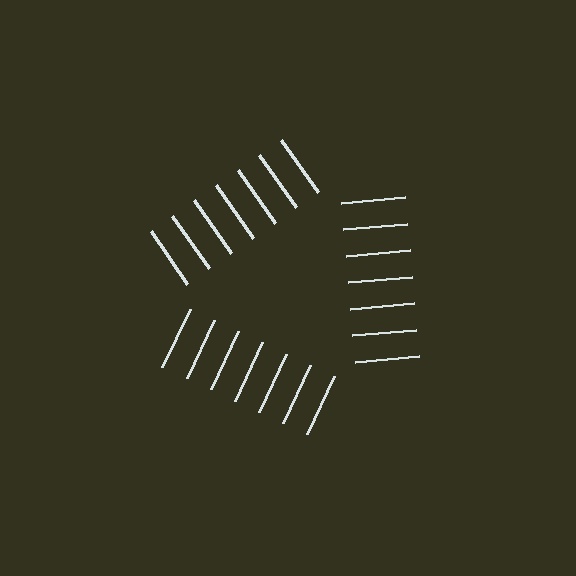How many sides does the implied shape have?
3 sides — the line-ends trace a triangle.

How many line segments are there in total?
21 — 7 along each of the 3 edges.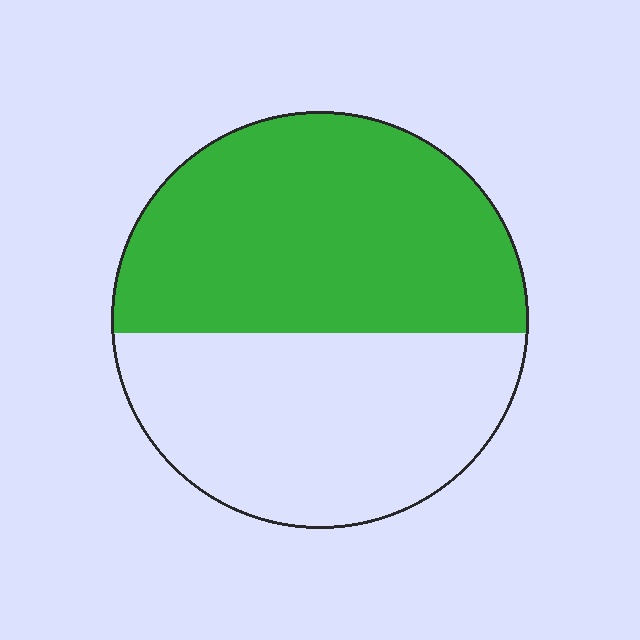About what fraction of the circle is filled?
About one half (1/2).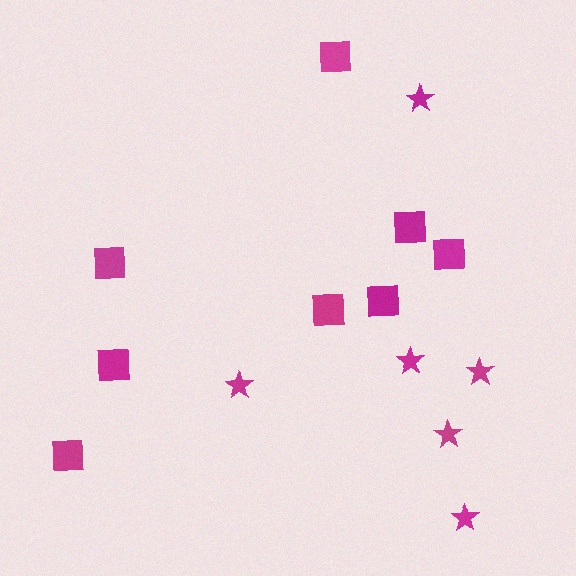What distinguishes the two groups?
There are 2 groups: one group of squares (8) and one group of stars (6).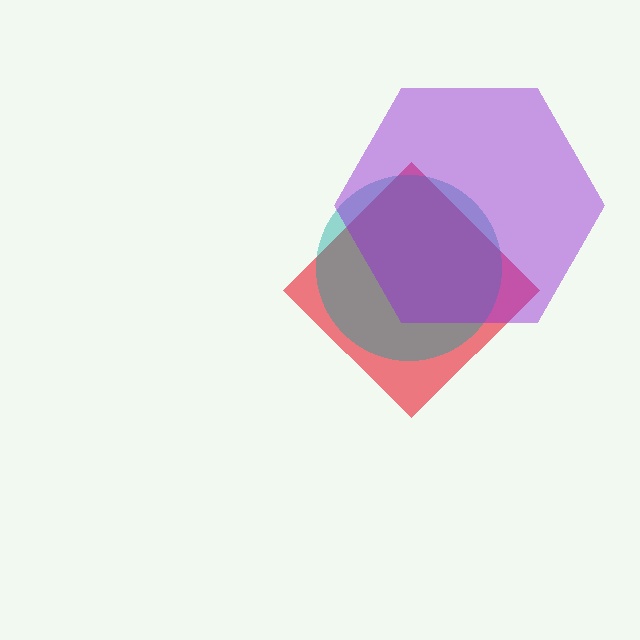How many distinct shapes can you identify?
There are 3 distinct shapes: a red diamond, a teal circle, a purple hexagon.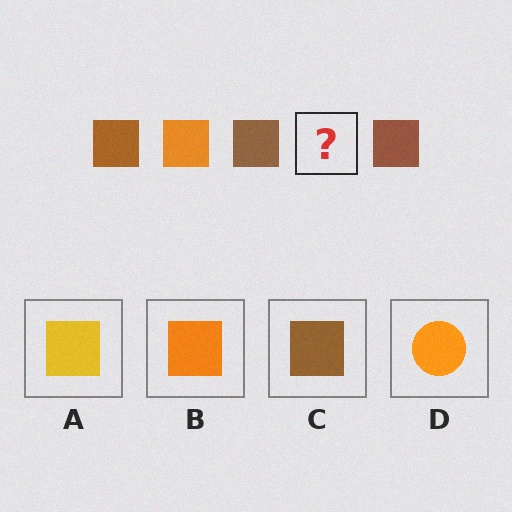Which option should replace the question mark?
Option B.